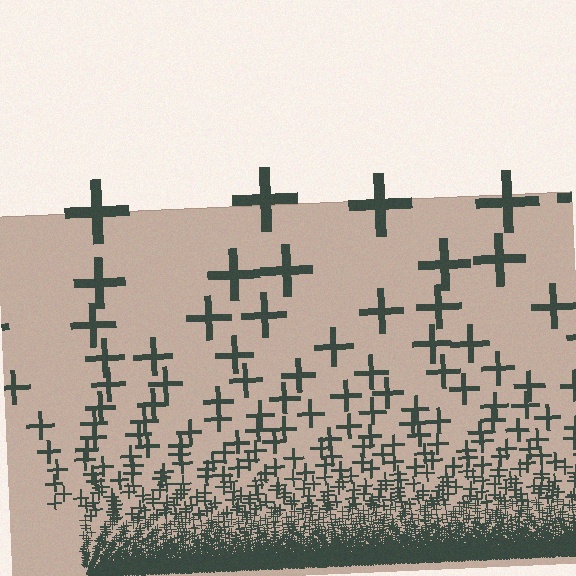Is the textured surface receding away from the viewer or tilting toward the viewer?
The surface appears to tilt toward the viewer. Texture elements get larger and sparser toward the top.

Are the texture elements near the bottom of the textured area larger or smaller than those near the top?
Smaller. The gradient is inverted — elements near the bottom are smaller and denser.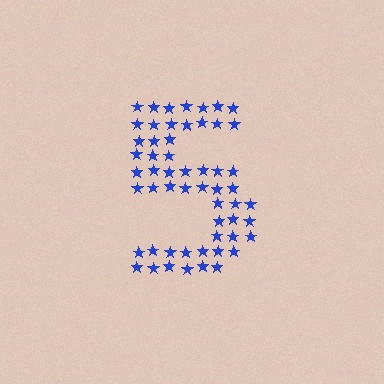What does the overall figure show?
The overall figure shows the digit 5.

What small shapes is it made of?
It is made of small stars.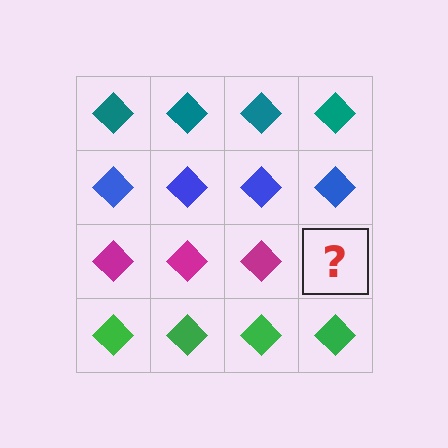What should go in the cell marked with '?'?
The missing cell should contain a magenta diamond.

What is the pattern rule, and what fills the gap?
The rule is that each row has a consistent color. The gap should be filled with a magenta diamond.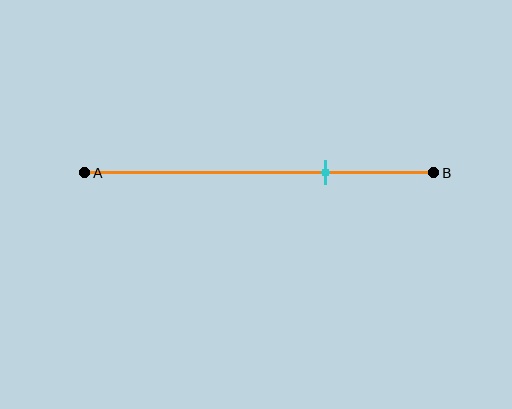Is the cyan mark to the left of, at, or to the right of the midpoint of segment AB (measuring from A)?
The cyan mark is to the right of the midpoint of segment AB.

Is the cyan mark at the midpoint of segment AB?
No, the mark is at about 70% from A, not at the 50% midpoint.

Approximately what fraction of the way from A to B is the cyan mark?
The cyan mark is approximately 70% of the way from A to B.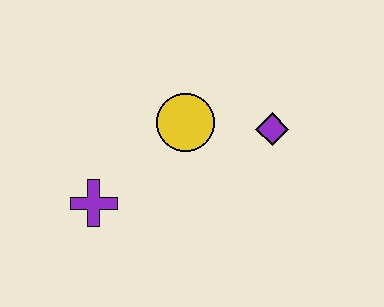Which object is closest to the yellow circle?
The purple diamond is closest to the yellow circle.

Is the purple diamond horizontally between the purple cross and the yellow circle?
No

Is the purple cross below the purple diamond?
Yes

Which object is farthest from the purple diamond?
The purple cross is farthest from the purple diamond.